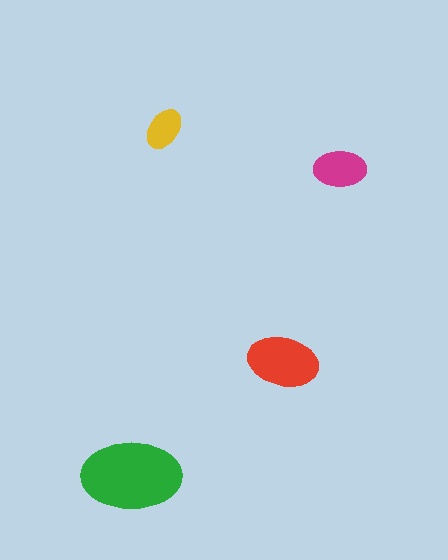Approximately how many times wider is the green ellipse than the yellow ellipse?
About 2.5 times wider.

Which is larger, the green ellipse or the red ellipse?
The green one.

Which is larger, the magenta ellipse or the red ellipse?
The red one.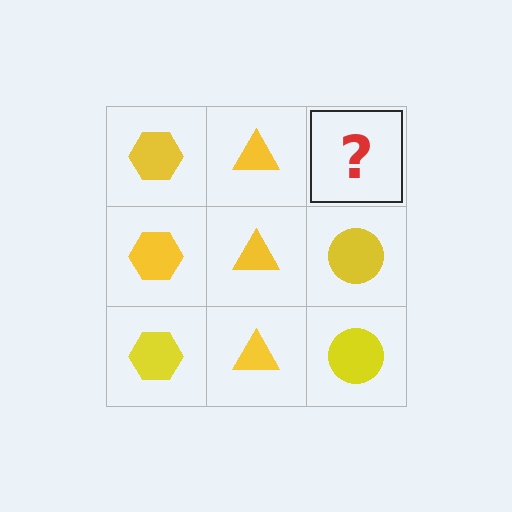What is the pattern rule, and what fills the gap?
The rule is that each column has a consistent shape. The gap should be filled with a yellow circle.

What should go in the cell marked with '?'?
The missing cell should contain a yellow circle.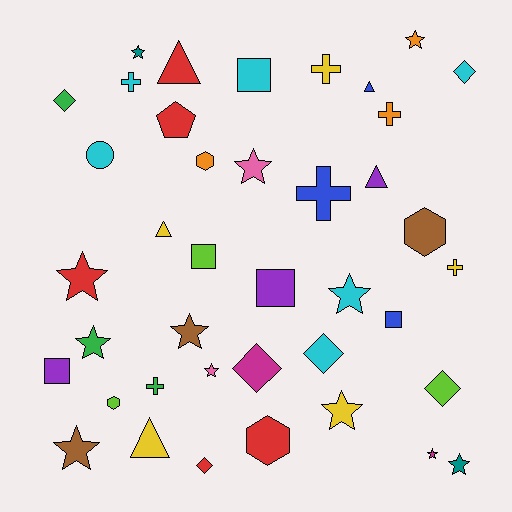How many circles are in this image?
There is 1 circle.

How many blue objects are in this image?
There are 3 blue objects.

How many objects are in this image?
There are 40 objects.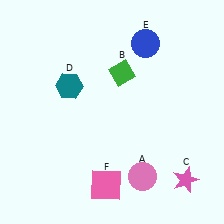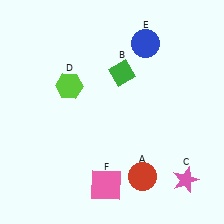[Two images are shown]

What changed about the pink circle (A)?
In Image 1, A is pink. In Image 2, it changed to red.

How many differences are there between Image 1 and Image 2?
There are 2 differences between the two images.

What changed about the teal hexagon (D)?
In Image 1, D is teal. In Image 2, it changed to lime.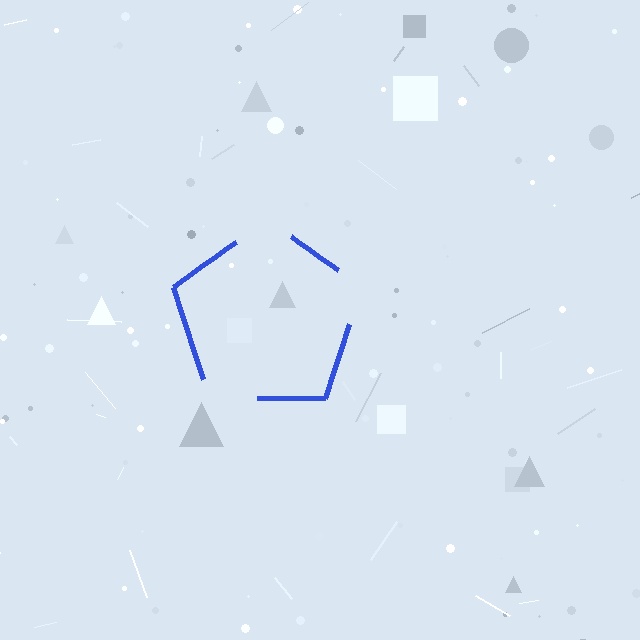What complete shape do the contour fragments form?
The contour fragments form a pentagon.